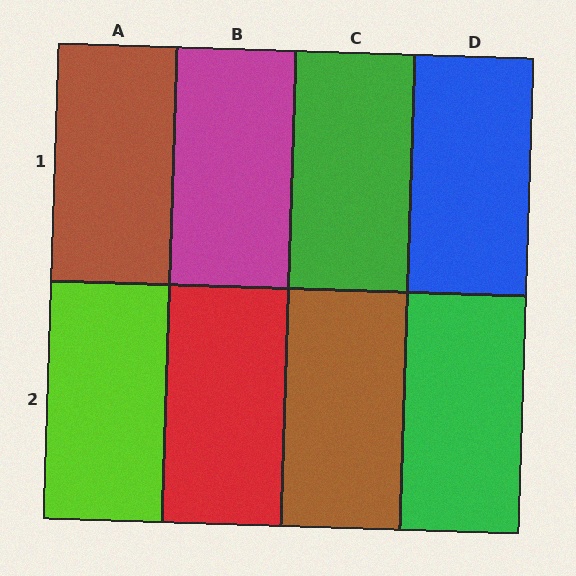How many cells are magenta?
1 cell is magenta.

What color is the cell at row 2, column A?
Lime.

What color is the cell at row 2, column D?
Green.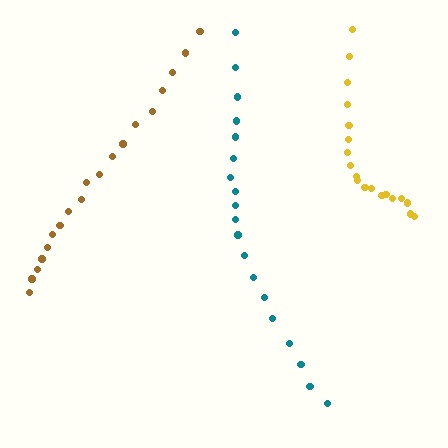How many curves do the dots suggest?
There are 3 distinct paths.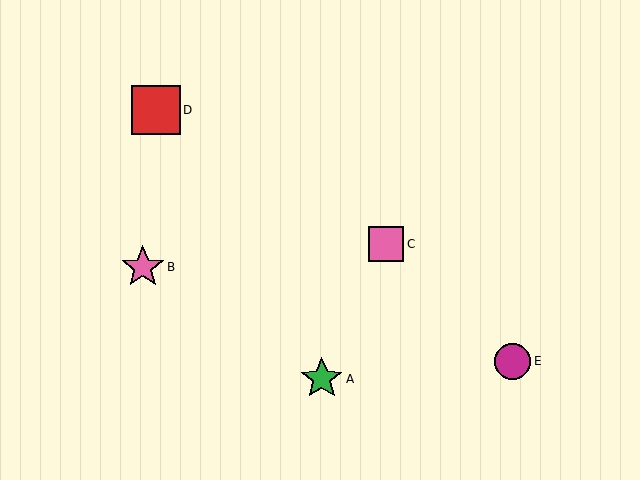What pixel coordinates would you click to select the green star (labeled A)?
Click at (322, 379) to select the green star A.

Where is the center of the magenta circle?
The center of the magenta circle is at (513, 361).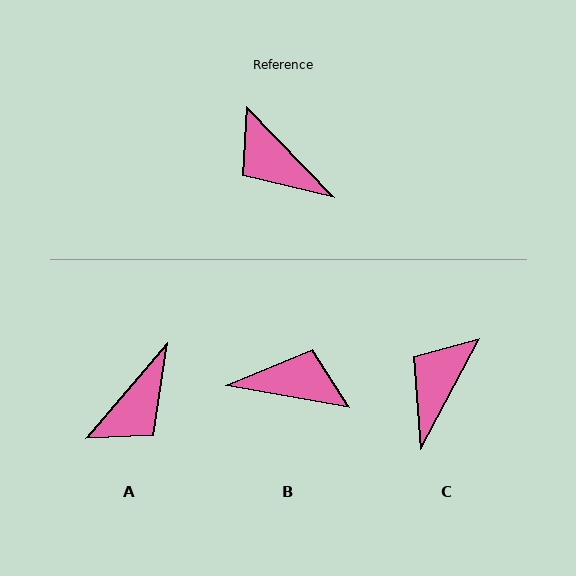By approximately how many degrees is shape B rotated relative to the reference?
Approximately 144 degrees clockwise.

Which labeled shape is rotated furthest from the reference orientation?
B, about 144 degrees away.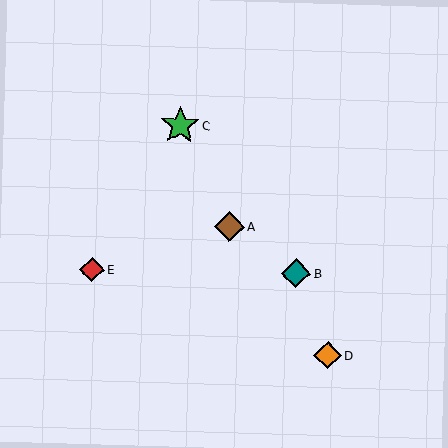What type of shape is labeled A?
Shape A is a brown diamond.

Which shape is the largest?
The green star (labeled C) is the largest.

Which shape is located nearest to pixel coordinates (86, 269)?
The red diamond (labeled E) at (92, 270) is nearest to that location.